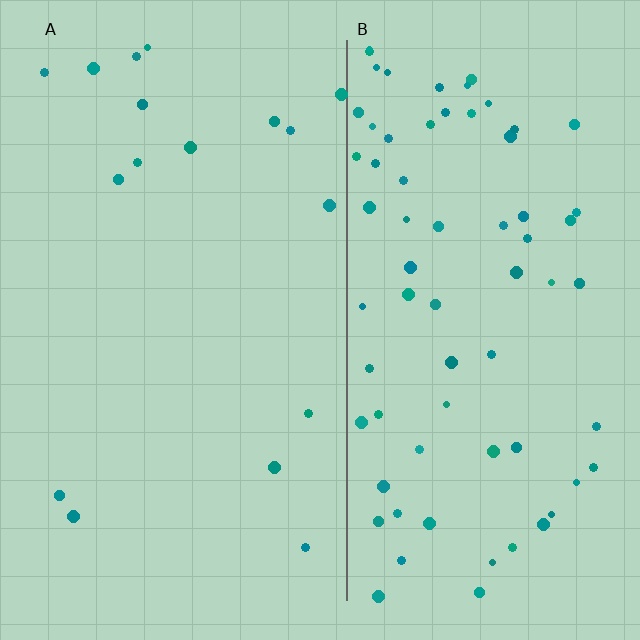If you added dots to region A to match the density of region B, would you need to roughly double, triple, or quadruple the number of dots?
Approximately quadruple.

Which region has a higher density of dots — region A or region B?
B (the right).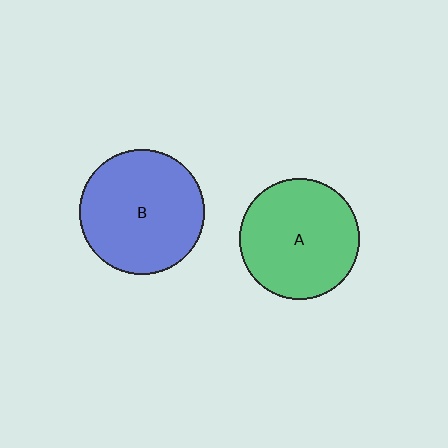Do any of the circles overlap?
No, none of the circles overlap.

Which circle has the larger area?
Circle B (blue).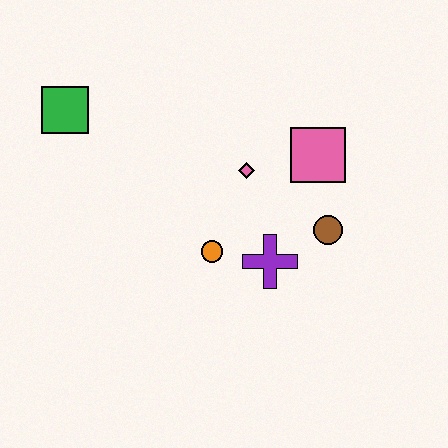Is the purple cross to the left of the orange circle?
No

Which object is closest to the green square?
The pink diamond is closest to the green square.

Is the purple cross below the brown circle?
Yes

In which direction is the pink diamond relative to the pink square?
The pink diamond is to the left of the pink square.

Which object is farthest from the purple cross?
The green square is farthest from the purple cross.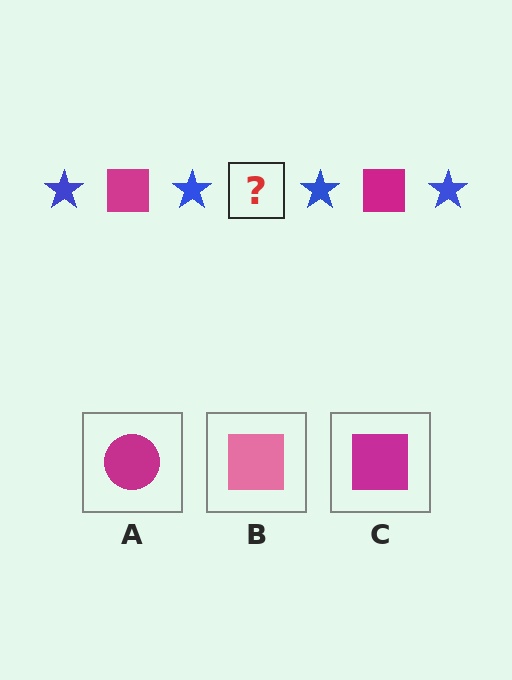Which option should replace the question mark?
Option C.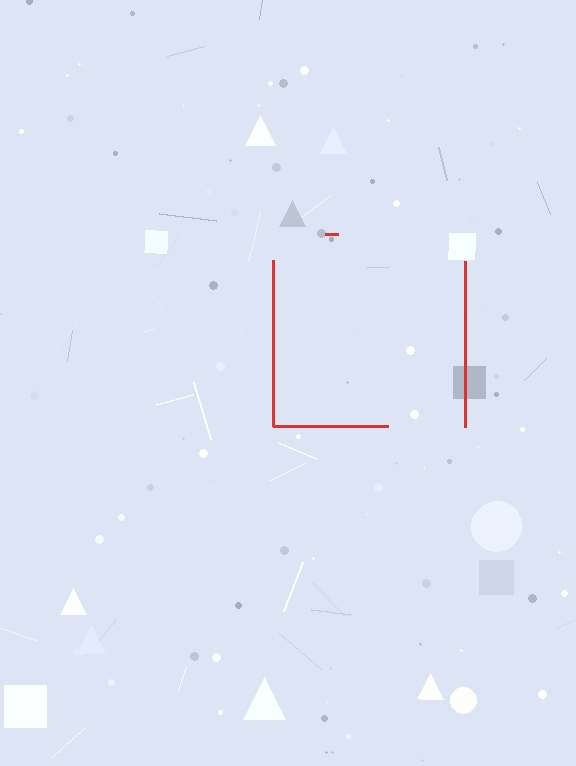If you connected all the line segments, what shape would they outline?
They would outline a square.